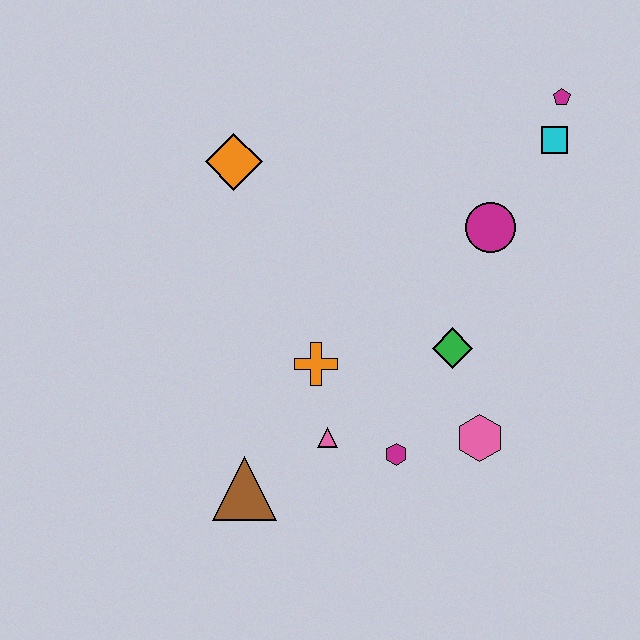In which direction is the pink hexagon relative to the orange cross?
The pink hexagon is to the right of the orange cross.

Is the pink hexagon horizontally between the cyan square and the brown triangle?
Yes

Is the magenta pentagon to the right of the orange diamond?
Yes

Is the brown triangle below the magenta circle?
Yes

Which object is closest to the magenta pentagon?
The cyan square is closest to the magenta pentagon.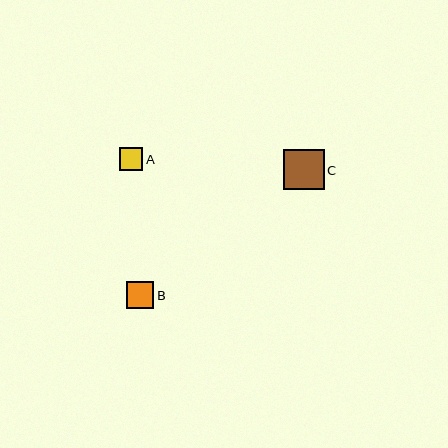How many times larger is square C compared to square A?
Square C is approximately 1.7 times the size of square A.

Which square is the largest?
Square C is the largest with a size of approximately 40 pixels.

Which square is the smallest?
Square A is the smallest with a size of approximately 23 pixels.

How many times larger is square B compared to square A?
Square B is approximately 1.2 times the size of square A.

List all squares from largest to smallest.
From largest to smallest: C, B, A.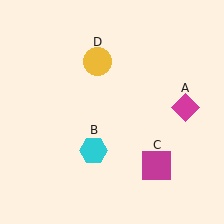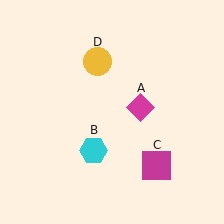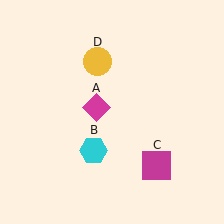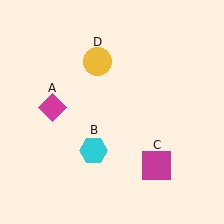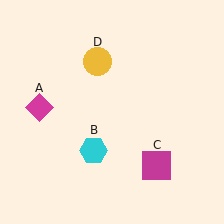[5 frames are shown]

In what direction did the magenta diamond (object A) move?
The magenta diamond (object A) moved left.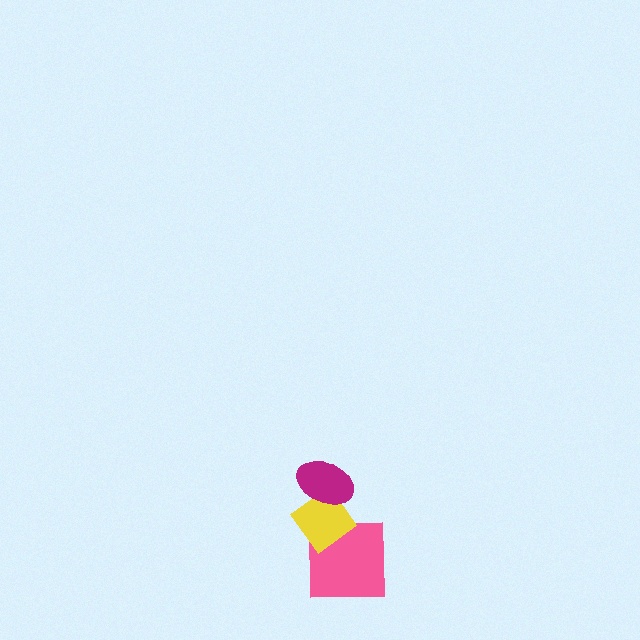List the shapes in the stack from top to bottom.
From top to bottom: the magenta ellipse, the yellow diamond, the pink square.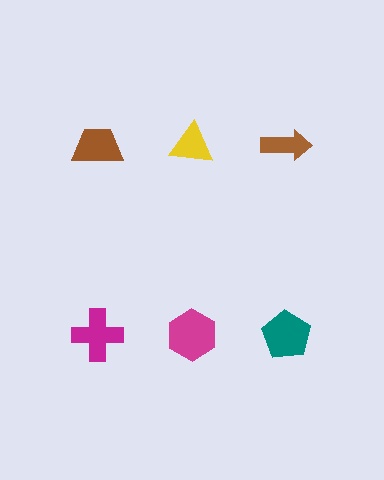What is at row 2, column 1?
A magenta cross.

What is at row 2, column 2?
A magenta hexagon.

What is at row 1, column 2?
A yellow triangle.